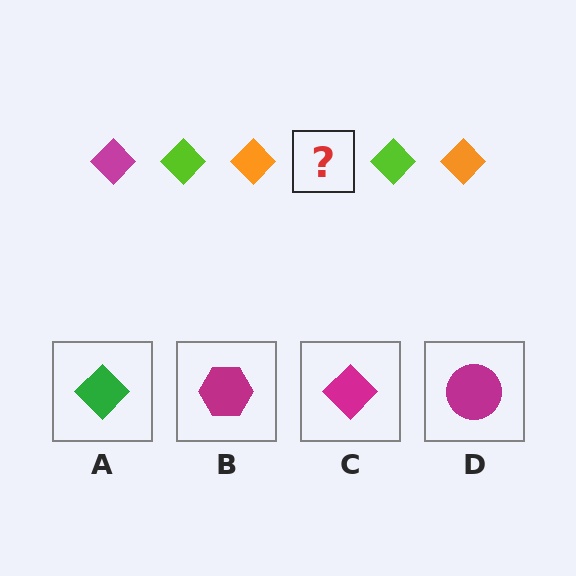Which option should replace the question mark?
Option C.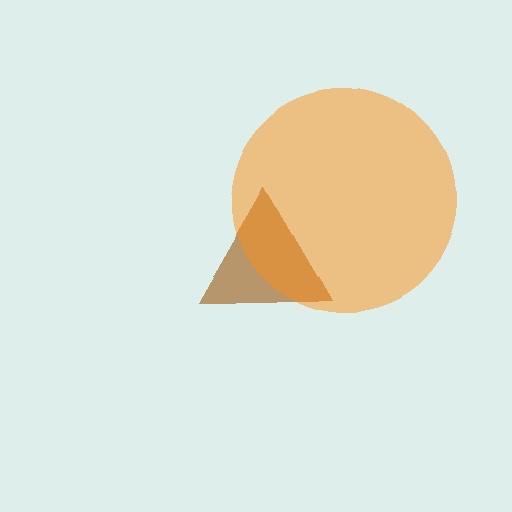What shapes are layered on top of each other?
The layered shapes are: a brown triangle, an orange circle.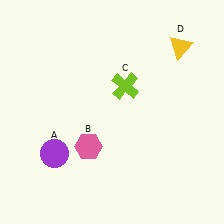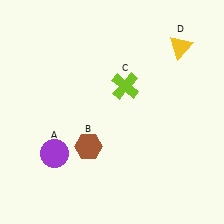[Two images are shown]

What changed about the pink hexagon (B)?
In Image 1, B is pink. In Image 2, it changed to brown.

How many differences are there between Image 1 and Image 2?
There is 1 difference between the two images.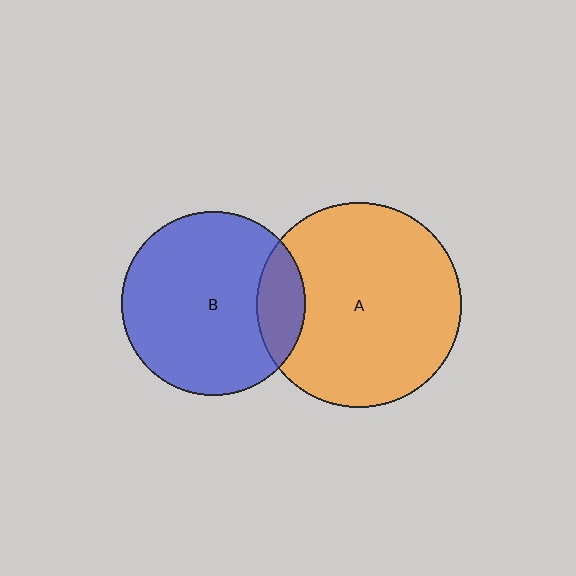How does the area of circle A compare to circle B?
Approximately 1.2 times.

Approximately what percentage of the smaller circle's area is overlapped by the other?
Approximately 15%.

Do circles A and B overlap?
Yes.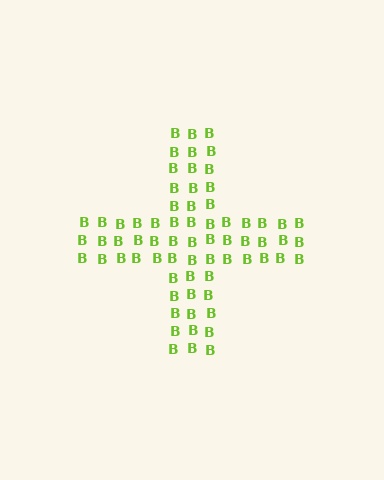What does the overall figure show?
The overall figure shows a cross.